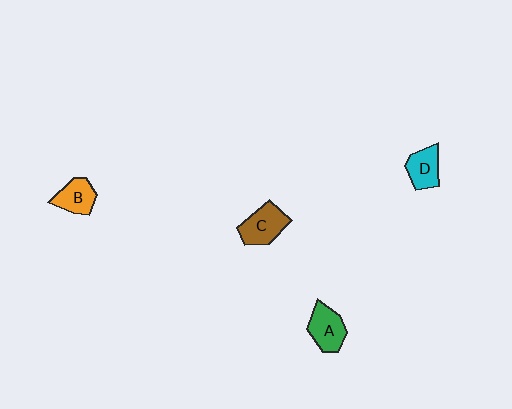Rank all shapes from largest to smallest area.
From largest to smallest: C (brown), A (green), D (cyan), B (orange).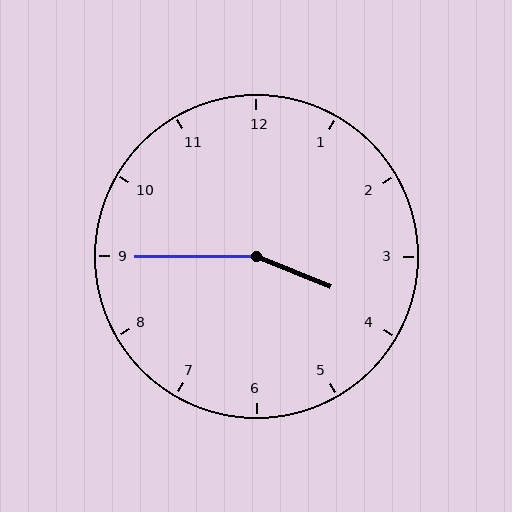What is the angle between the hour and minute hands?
Approximately 158 degrees.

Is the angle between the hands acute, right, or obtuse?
It is obtuse.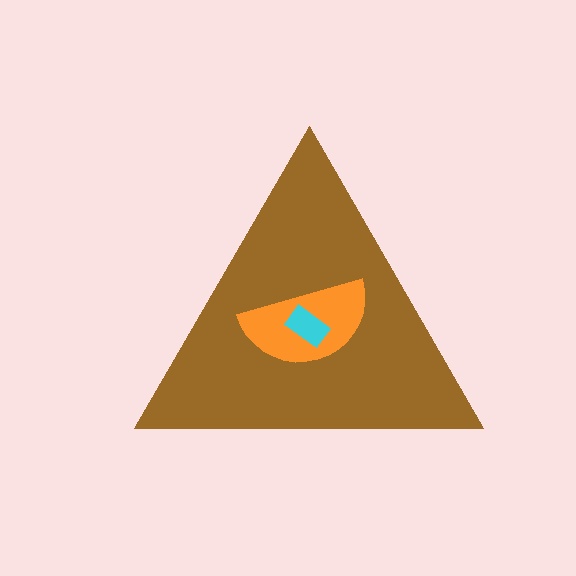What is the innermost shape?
The cyan rectangle.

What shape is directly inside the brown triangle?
The orange semicircle.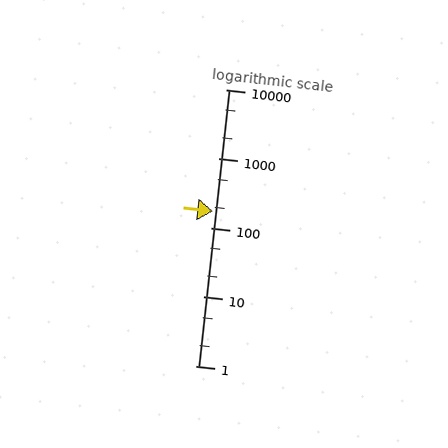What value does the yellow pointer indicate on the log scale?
The pointer indicates approximately 170.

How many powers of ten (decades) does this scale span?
The scale spans 4 decades, from 1 to 10000.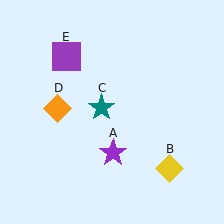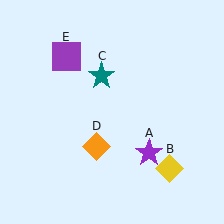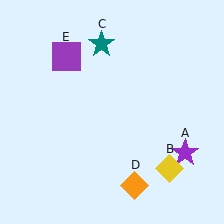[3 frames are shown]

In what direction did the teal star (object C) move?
The teal star (object C) moved up.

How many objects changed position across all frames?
3 objects changed position: purple star (object A), teal star (object C), orange diamond (object D).